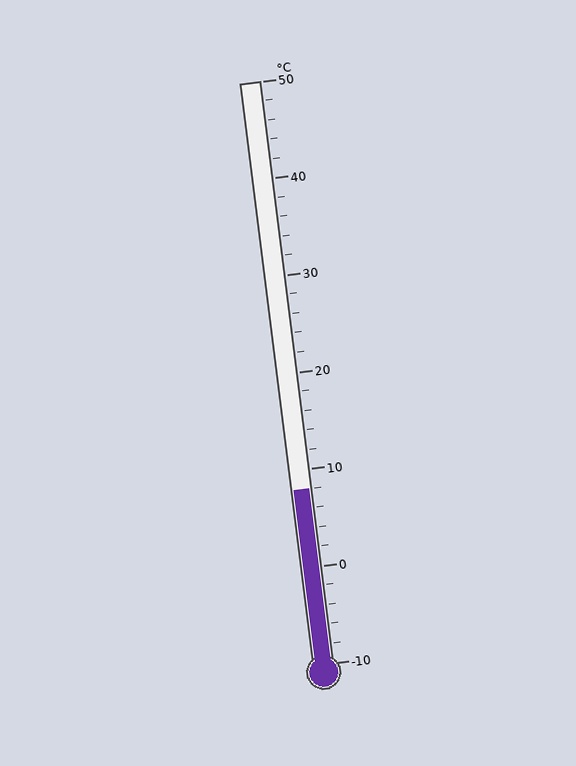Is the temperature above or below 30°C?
The temperature is below 30°C.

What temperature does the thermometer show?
The thermometer shows approximately 8°C.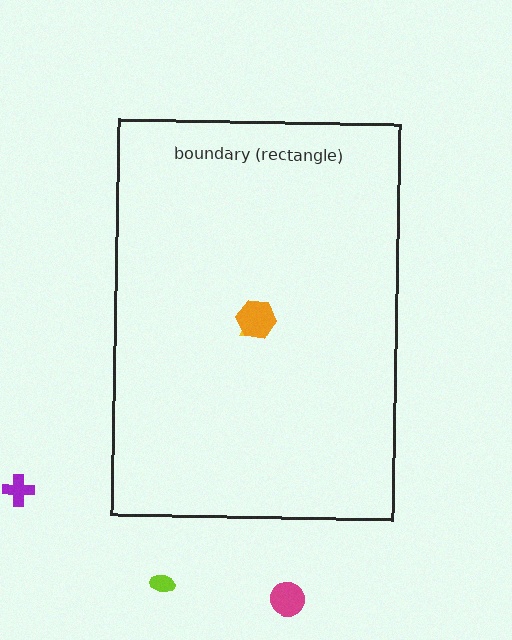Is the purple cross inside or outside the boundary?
Outside.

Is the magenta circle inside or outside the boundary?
Outside.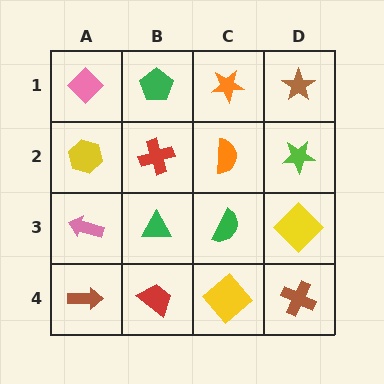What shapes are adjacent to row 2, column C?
An orange star (row 1, column C), a green semicircle (row 3, column C), a red cross (row 2, column B), a lime star (row 2, column D).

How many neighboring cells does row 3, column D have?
3.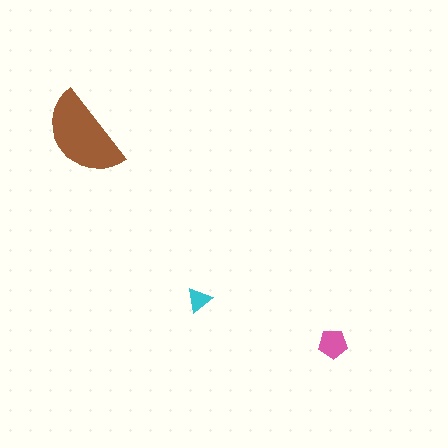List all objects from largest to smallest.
The brown semicircle, the pink pentagon, the cyan triangle.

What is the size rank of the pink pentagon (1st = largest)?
2nd.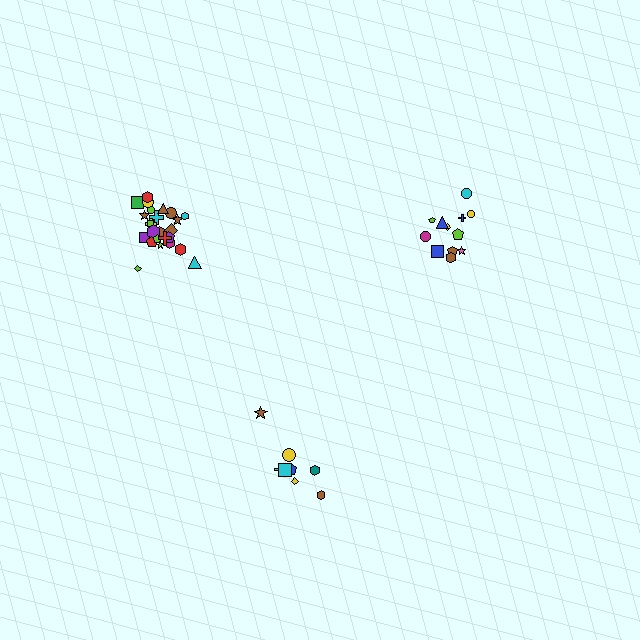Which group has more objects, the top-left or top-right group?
The top-left group.